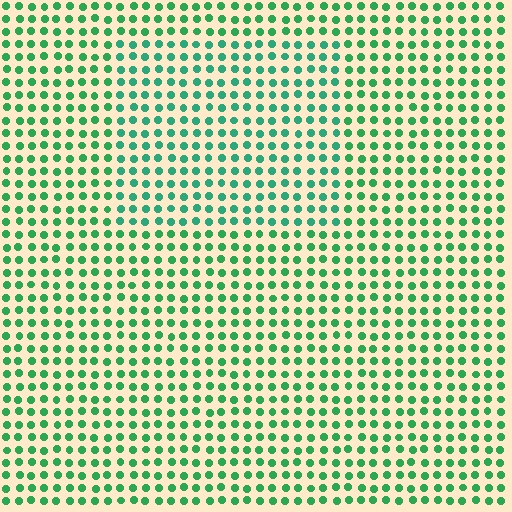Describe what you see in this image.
The image is filled with small green elements in a uniform arrangement. A rectangle-shaped region is visible where the elements are tinted to a slightly different hue, forming a subtle color boundary.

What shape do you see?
I see a rectangle.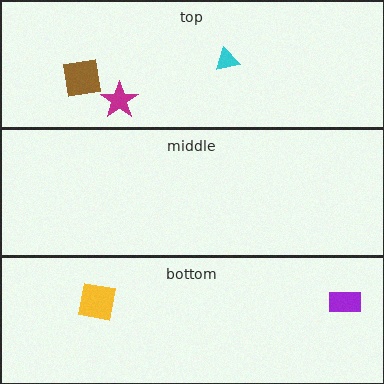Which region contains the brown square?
The top region.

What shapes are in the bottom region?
The yellow square, the purple rectangle.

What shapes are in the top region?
The magenta star, the brown square, the cyan triangle.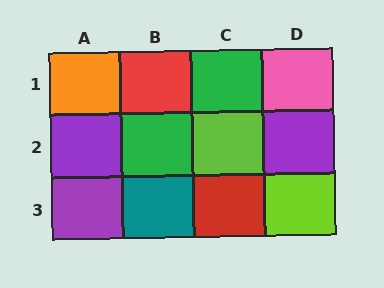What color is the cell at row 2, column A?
Purple.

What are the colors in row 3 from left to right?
Purple, teal, red, lime.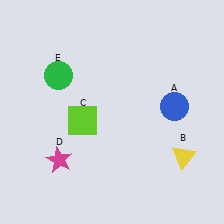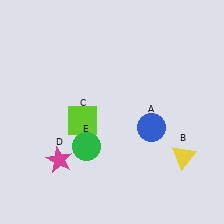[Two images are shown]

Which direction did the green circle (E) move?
The green circle (E) moved down.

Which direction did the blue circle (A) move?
The blue circle (A) moved left.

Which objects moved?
The objects that moved are: the blue circle (A), the green circle (E).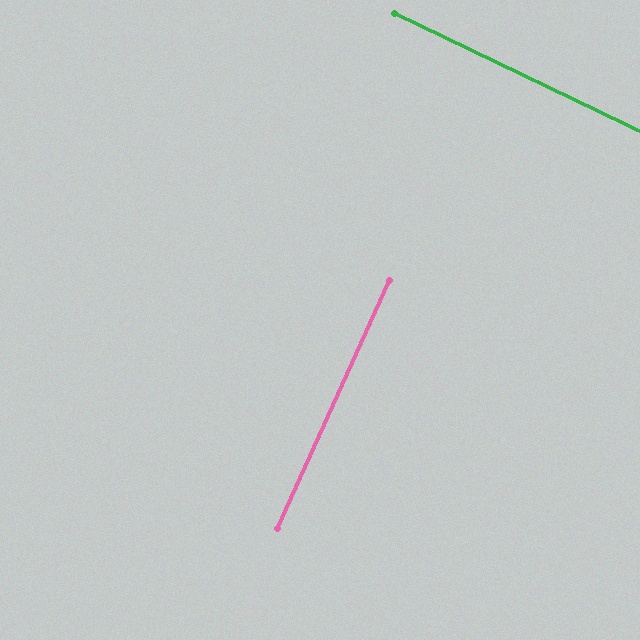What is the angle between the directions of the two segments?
Approximately 89 degrees.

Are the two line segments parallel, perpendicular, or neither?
Perpendicular — they meet at approximately 89°.